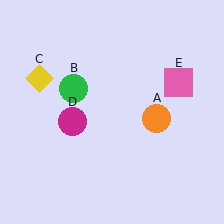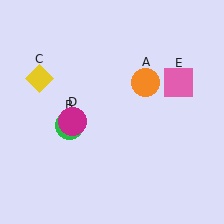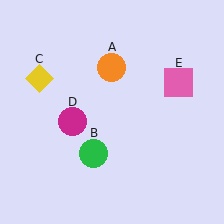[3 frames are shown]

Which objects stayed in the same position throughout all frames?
Yellow diamond (object C) and magenta circle (object D) and pink square (object E) remained stationary.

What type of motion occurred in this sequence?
The orange circle (object A), green circle (object B) rotated counterclockwise around the center of the scene.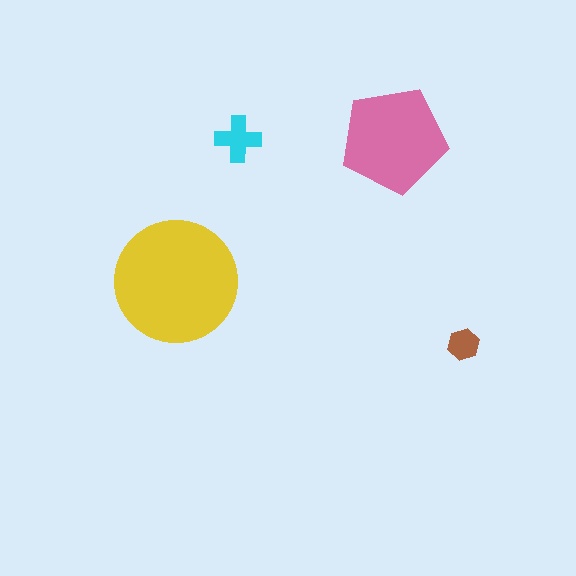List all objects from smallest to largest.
The brown hexagon, the cyan cross, the pink pentagon, the yellow circle.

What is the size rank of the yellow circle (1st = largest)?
1st.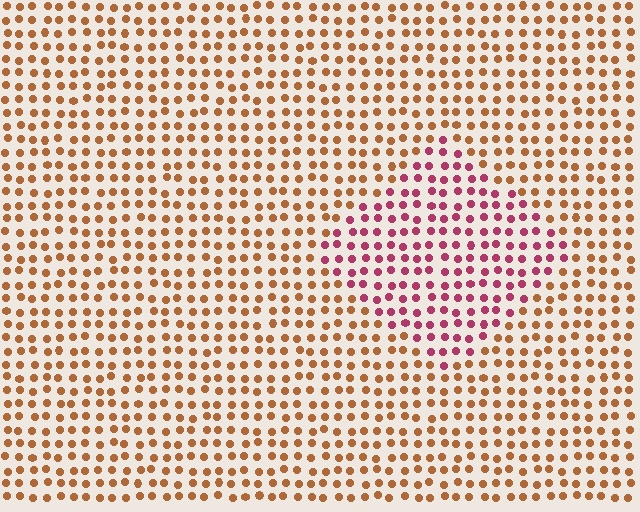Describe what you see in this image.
The image is filled with small brown elements in a uniform arrangement. A diamond-shaped region is visible where the elements are tinted to a slightly different hue, forming a subtle color boundary.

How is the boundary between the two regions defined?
The boundary is defined purely by a slight shift in hue (about 49 degrees). Spacing, size, and orientation are identical on both sides.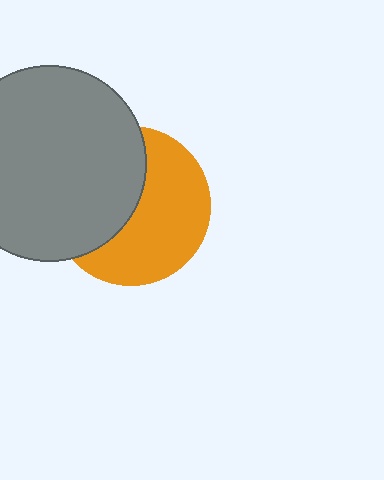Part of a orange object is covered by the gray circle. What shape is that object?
It is a circle.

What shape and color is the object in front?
The object in front is a gray circle.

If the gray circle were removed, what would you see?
You would see the complete orange circle.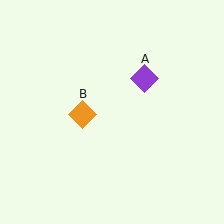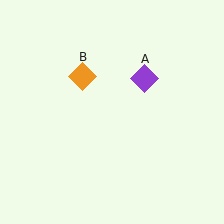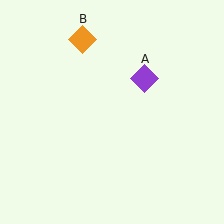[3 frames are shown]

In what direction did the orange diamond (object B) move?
The orange diamond (object B) moved up.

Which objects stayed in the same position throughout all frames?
Purple diamond (object A) remained stationary.